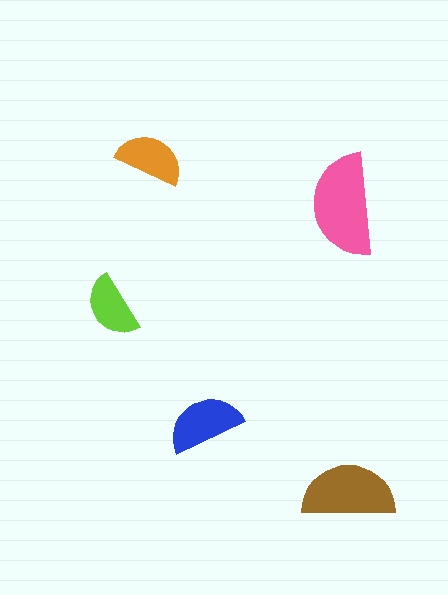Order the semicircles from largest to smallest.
the pink one, the brown one, the blue one, the orange one, the lime one.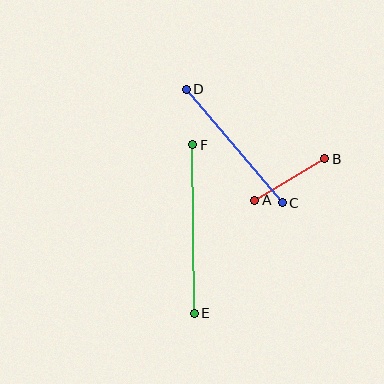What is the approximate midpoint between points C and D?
The midpoint is at approximately (234, 146) pixels.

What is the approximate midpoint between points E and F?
The midpoint is at approximately (194, 229) pixels.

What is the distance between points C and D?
The distance is approximately 149 pixels.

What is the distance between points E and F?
The distance is approximately 169 pixels.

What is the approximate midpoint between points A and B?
The midpoint is at approximately (290, 179) pixels.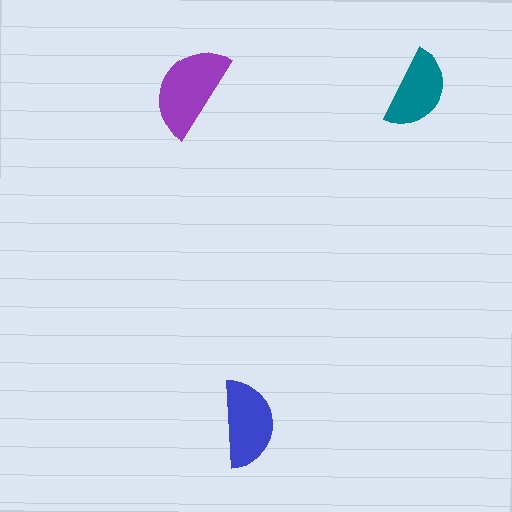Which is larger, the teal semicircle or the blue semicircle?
The blue one.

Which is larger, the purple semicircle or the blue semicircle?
The purple one.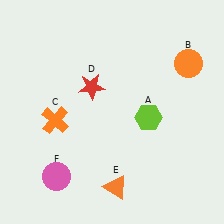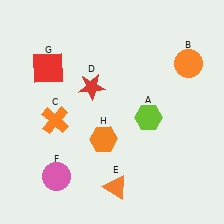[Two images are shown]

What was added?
A red square (G), an orange hexagon (H) were added in Image 2.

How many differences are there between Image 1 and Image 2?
There are 2 differences between the two images.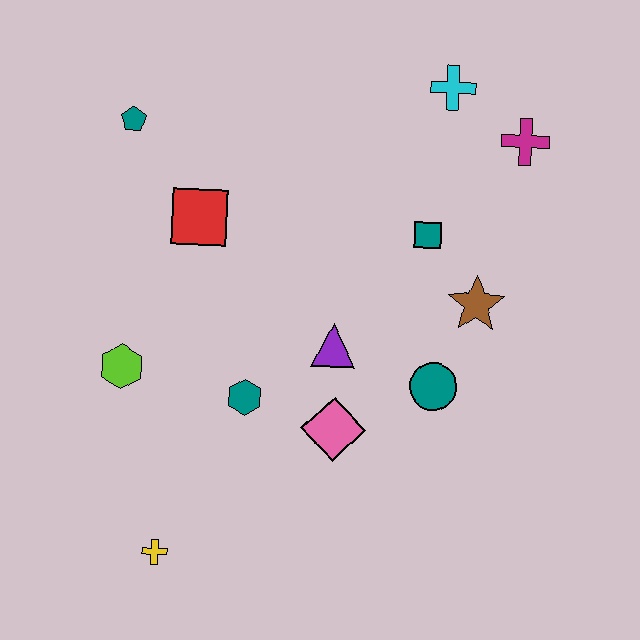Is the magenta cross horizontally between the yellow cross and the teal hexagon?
No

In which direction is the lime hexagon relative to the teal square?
The lime hexagon is to the left of the teal square.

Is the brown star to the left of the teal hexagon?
No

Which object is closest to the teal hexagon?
The pink diamond is closest to the teal hexagon.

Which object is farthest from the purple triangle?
The teal pentagon is farthest from the purple triangle.